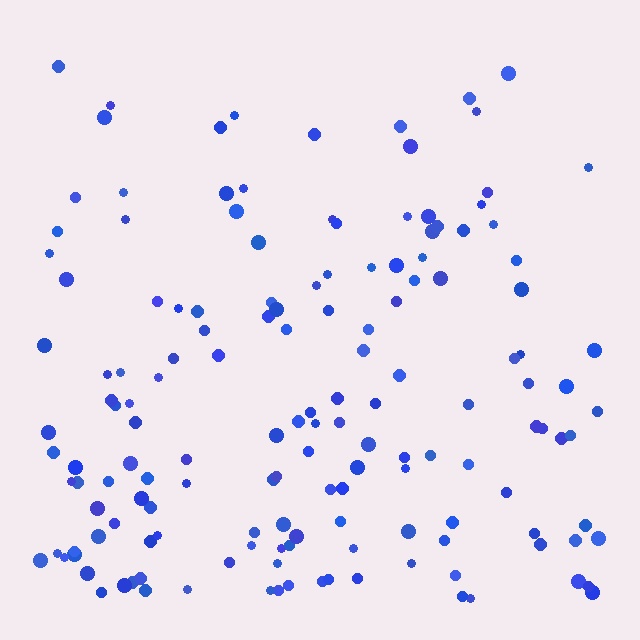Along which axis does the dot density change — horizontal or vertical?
Vertical.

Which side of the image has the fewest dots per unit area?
The top.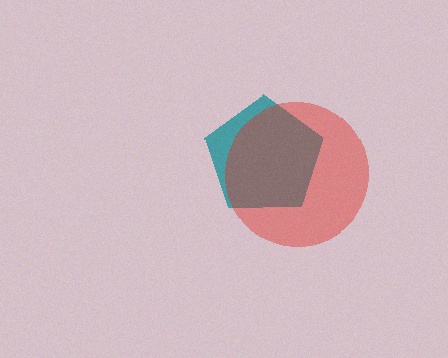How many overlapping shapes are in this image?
There are 2 overlapping shapes in the image.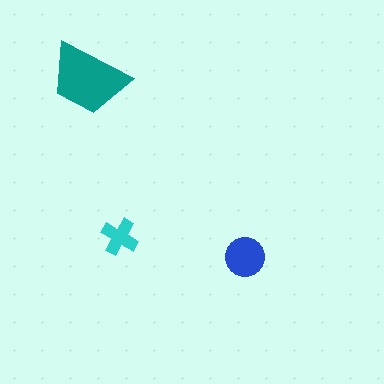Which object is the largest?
The teal trapezoid.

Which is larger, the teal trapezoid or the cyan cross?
The teal trapezoid.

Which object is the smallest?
The cyan cross.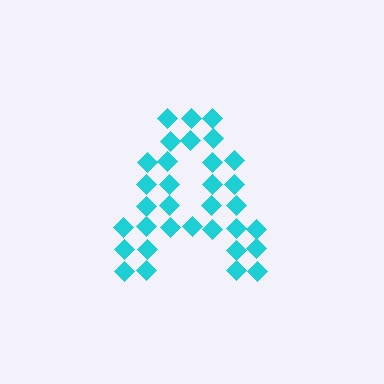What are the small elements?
The small elements are diamonds.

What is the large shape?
The large shape is the letter A.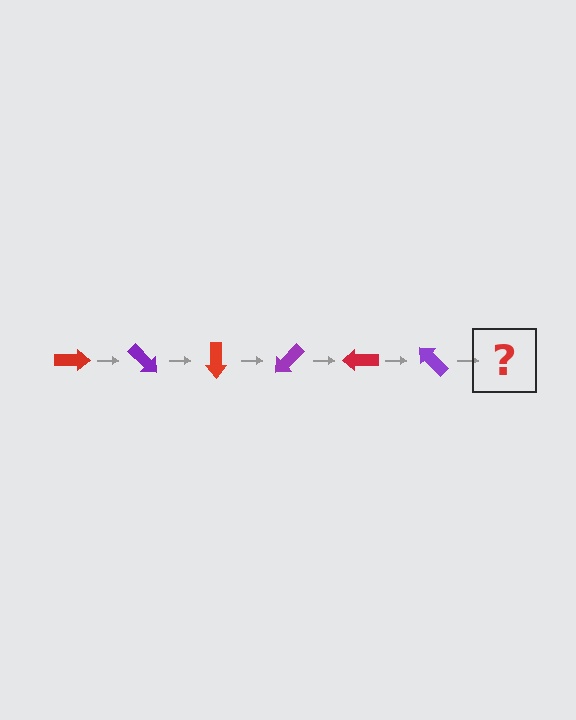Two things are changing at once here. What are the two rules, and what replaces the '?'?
The two rules are that it rotates 45 degrees each step and the color cycles through red and purple. The '?' should be a red arrow, rotated 270 degrees from the start.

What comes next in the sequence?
The next element should be a red arrow, rotated 270 degrees from the start.